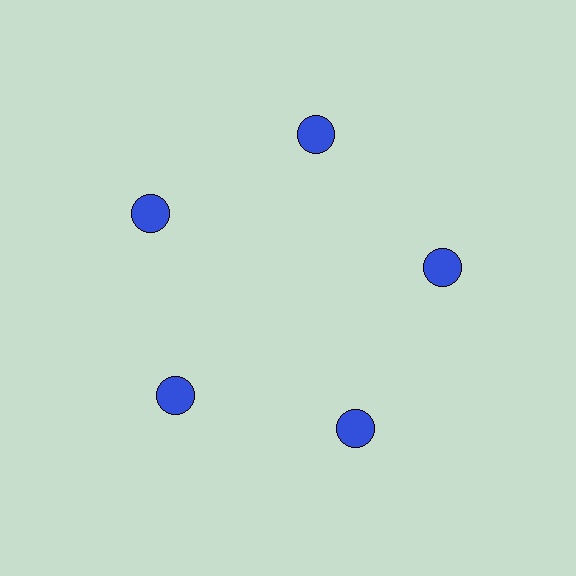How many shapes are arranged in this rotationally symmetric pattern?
There are 5 shapes, arranged in 5 groups of 1.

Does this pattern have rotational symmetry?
Yes, this pattern has 5-fold rotational symmetry. It looks the same after rotating 72 degrees around the center.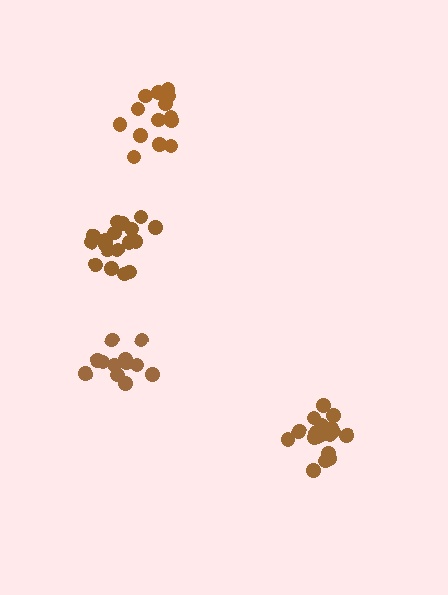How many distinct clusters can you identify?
There are 4 distinct clusters.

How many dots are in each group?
Group 1: 15 dots, Group 2: 13 dots, Group 3: 18 dots, Group 4: 18 dots (64 total).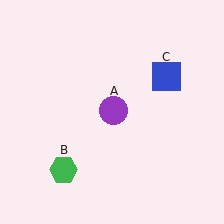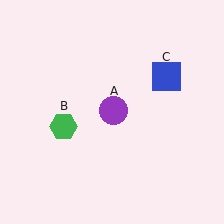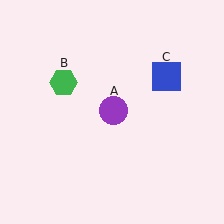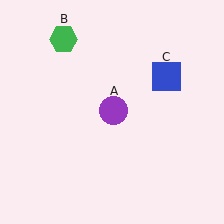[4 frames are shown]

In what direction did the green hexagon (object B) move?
The green hexagon (object B) moved up.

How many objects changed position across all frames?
1 object changed position: green hexagon (object B).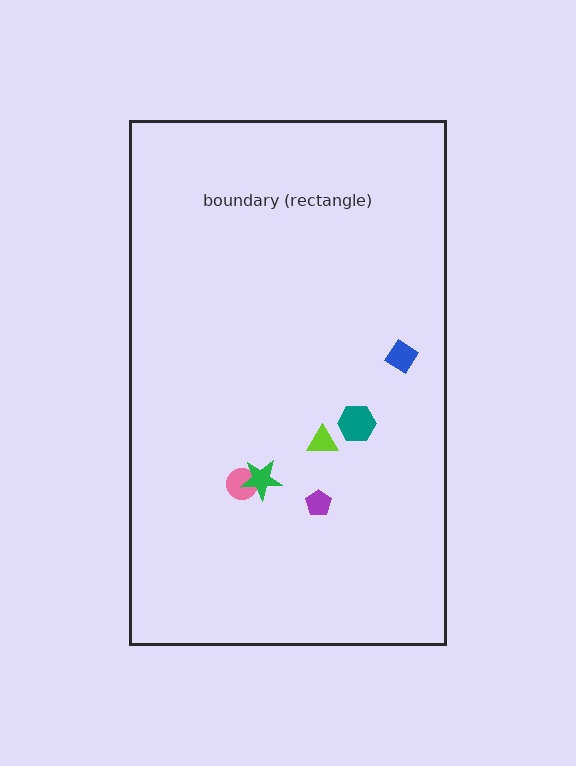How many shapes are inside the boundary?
6 inside, 0 outside.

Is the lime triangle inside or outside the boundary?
Inside.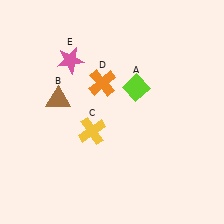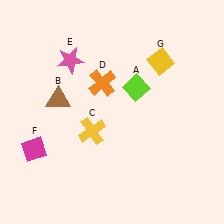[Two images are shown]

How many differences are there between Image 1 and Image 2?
There are 2 differences between the two images.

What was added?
A magenta diamond (F), a yellow diamond (G) were added in Image 2.